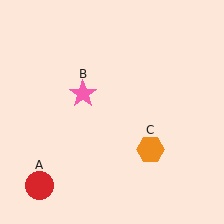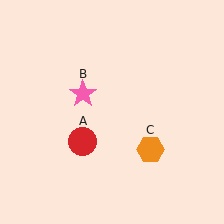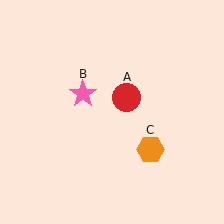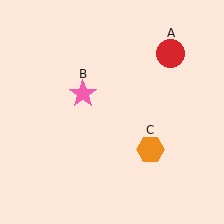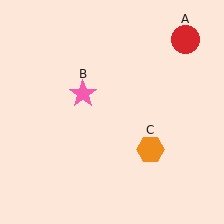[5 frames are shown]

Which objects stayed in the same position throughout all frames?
Pink star (object B) and orange hexagon (object C) remained stationary.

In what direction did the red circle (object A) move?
The red circle (object A) moved up and to the right.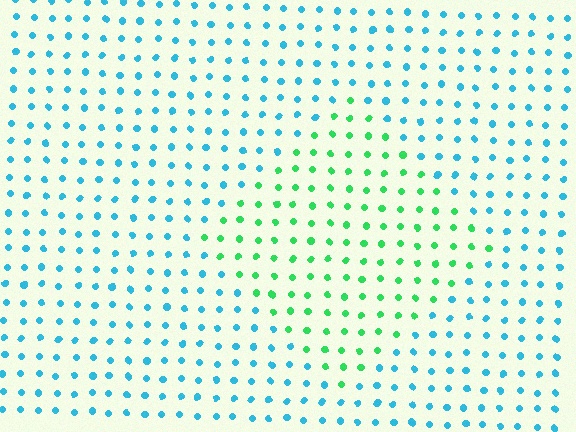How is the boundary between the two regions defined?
The boundary is defined purely by a slight shift in hue (about 56 degrees). Spacing, size, and orientation are identical on both sides.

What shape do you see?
I see a diamond.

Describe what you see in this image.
The image is filled with small cyan elements in a uniform arrangement. A diamond-shaped region is visible where the elements are tinted to a slightly different hue, forming a subtle color boundary.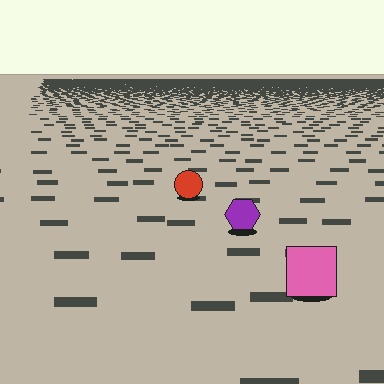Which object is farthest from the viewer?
The red circle is farthest from the viewer. It appears smaller and the ground texture around it is denser.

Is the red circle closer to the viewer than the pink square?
No. The pink square is closer — you can tell from the texture gradient: the ground texture is coarser near it.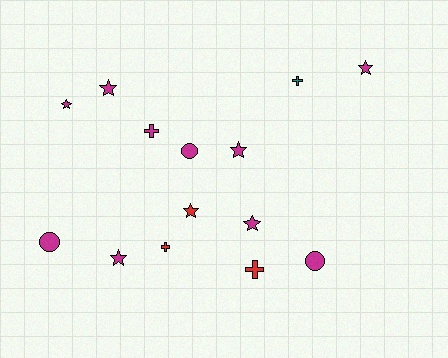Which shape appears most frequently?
Star, with 7 objects.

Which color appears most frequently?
Magenta, with 10 objects.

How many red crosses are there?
There are 2 red crosses.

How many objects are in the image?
There are 14 objects.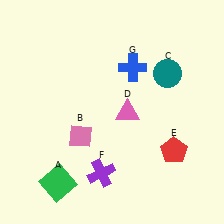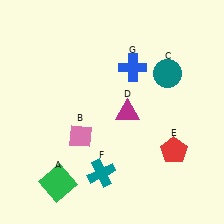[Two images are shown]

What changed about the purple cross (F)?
In Image 1, F is purple. In Image 2, it changed to teal.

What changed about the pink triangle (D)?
In Image 1, D is pink. In Image 2, it changed to magenta.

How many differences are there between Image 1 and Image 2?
There are 2 differences between the two images.